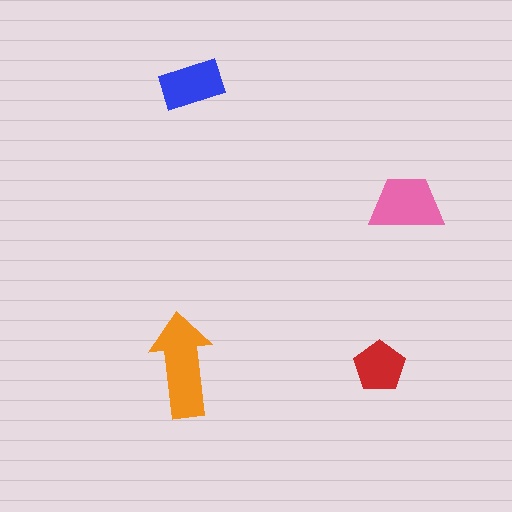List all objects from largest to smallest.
The orange arrow, the pink trapezoid, the blue rectangle, the red pentagon.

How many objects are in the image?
There are 4 objects in the image.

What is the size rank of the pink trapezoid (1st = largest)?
2nd.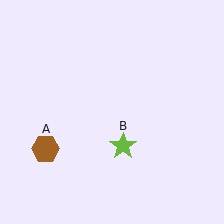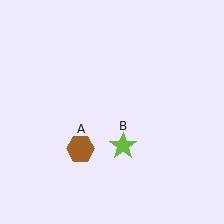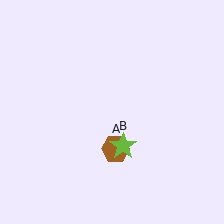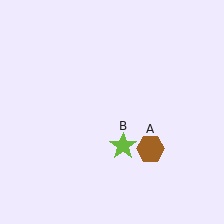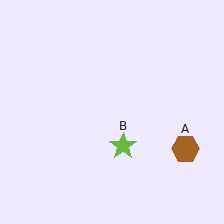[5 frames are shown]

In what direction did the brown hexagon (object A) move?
The brown hexagon (object A) moved right.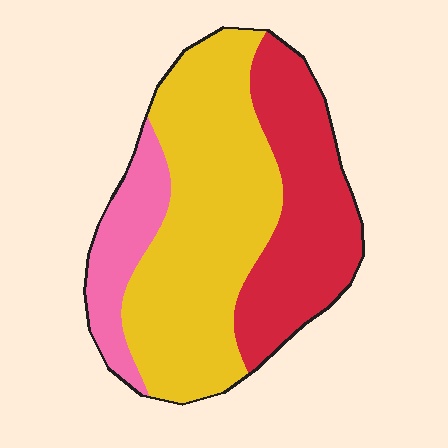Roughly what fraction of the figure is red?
Red covers roughly 35% of the figure.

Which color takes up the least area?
Pink, at roughly 15%.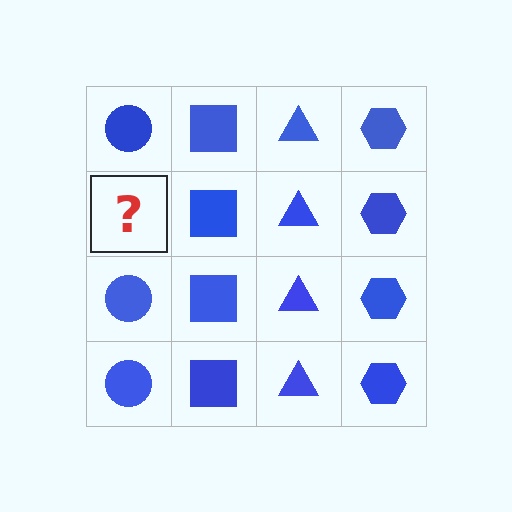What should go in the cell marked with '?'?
The missing cell should contain a blue circle.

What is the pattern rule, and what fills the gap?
The rule is that each column has a consistent shape. The gap should be filled with a blue circle.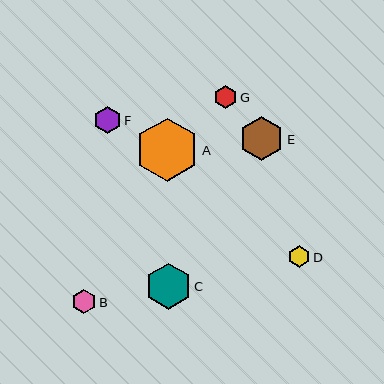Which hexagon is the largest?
Hexagon A is the largest with a size of approximately 63 pixels.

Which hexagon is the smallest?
Hexagon D is the smallest with a size of approximately 21 pixels.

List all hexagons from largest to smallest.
From largest to smallest: A, C, E, F, B, G, D.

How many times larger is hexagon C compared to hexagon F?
Hexagon C is approximately 1.7 times the size of hexagon F.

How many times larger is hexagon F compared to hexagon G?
Hexagon F is approximately 1.2 times the size of hexagon G.